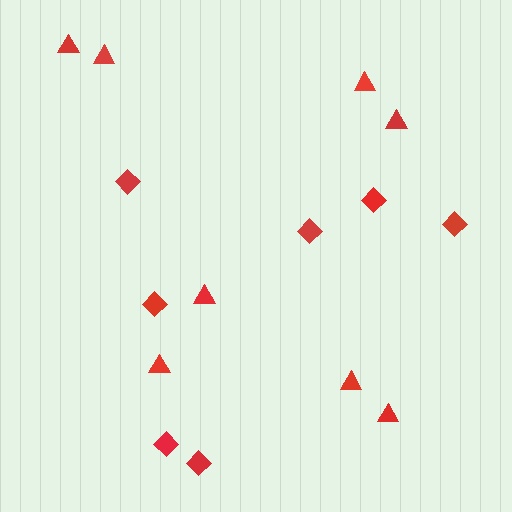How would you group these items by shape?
There are 2 groups: one group of diamonds (7) and one group of triangles (8).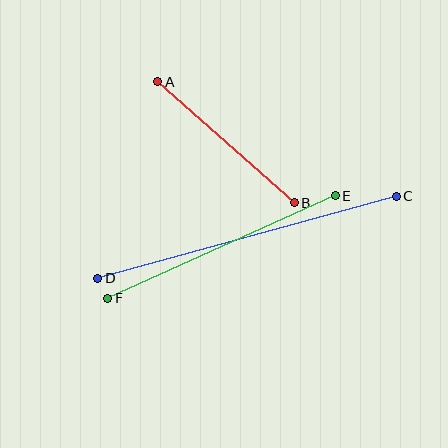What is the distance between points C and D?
The distance is approximately 310 pixels.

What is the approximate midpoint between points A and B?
The midpoint is at approximately (226, 142) pixels.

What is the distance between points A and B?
The distance is approximately 182 pixels.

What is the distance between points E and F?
The distance is approximately 250 pixels.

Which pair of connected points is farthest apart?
Points C and D are farthest apart.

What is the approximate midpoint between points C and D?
The midpoint is at approximately (247, 237) pixels.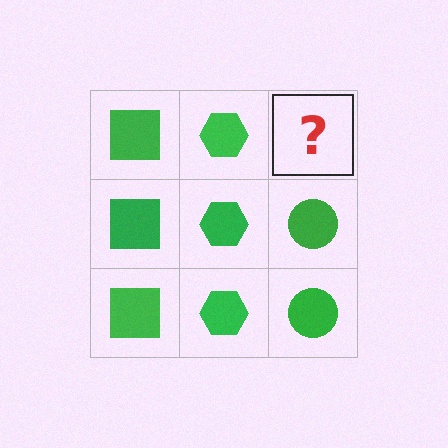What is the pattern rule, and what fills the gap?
The rule is that each column has a consistent shape. The gap should be filled with a green circle.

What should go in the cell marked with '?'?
The missing cell should contain a green circle.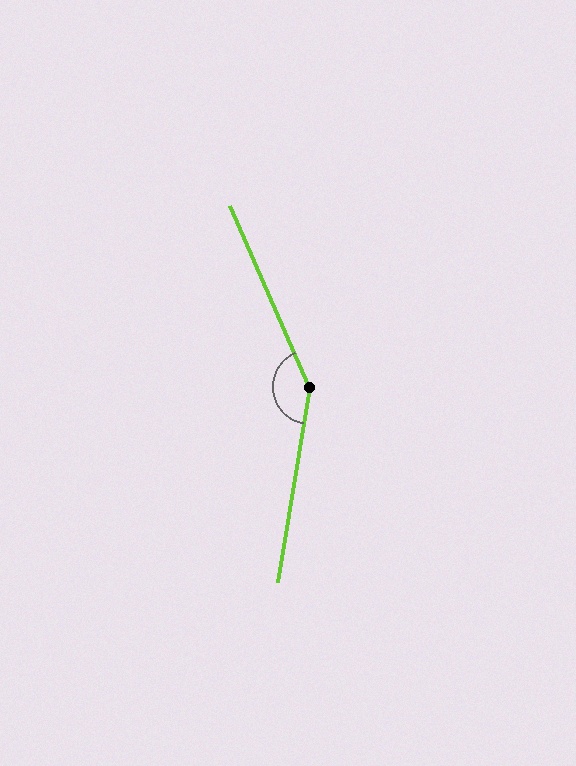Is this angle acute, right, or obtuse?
It is obtuse.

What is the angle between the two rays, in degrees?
Approximately 147 degrees.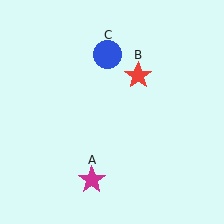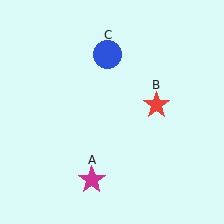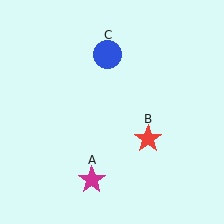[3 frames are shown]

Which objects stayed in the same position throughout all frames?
Magenta star (object A) and blue circle (object C) remained stationary.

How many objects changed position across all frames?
1 object changed position: red star (object B).